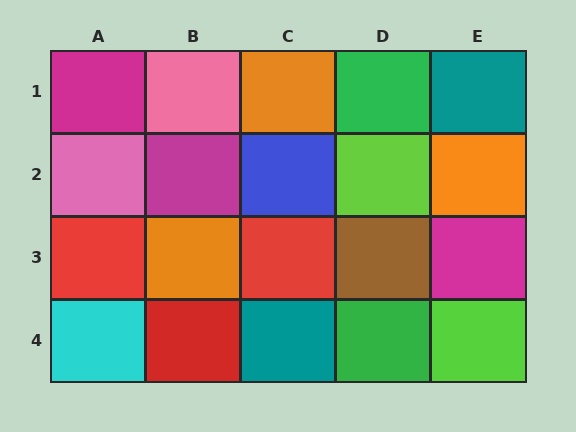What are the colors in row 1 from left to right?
Magenta, pink, orange, green, teal.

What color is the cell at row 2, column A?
Pink.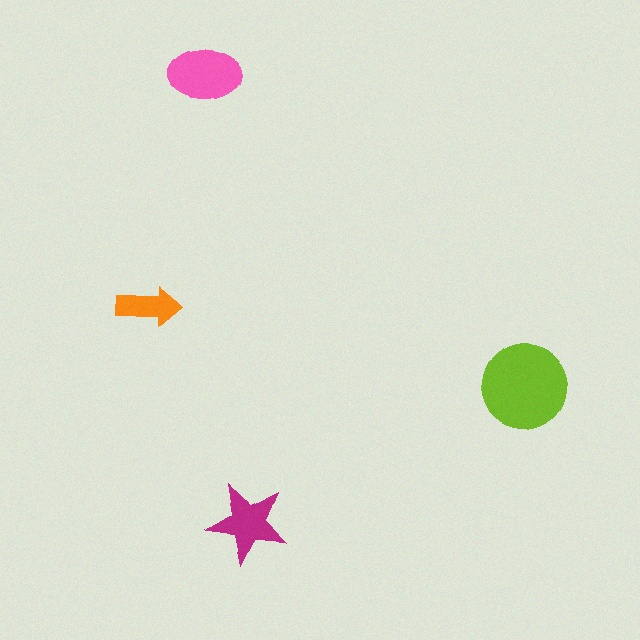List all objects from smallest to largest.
The orange arrow, the magenta star, the pink ellipse, the lime circle.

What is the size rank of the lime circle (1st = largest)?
1st.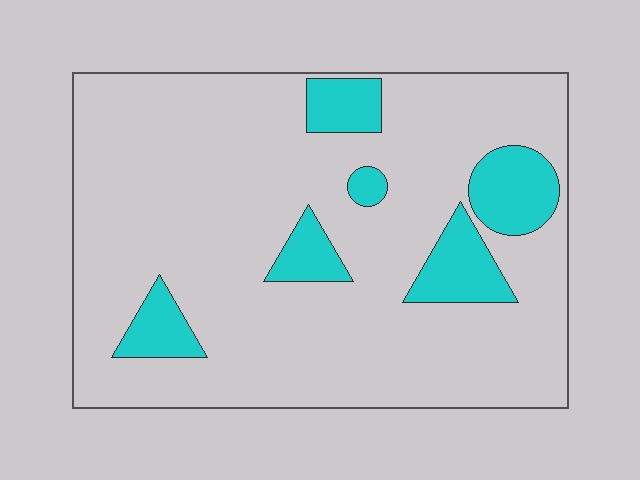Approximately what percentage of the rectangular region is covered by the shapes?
Approximately 15%.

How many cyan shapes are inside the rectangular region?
6.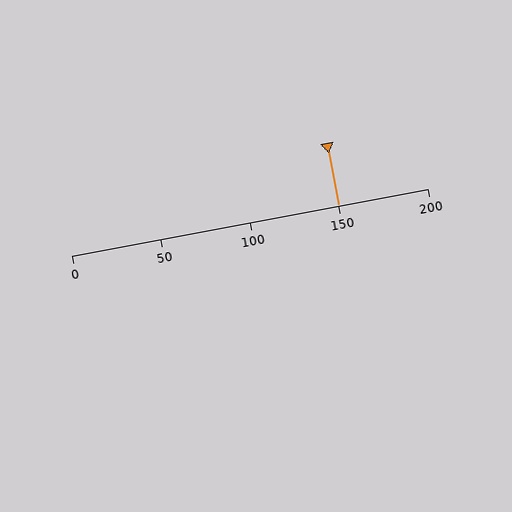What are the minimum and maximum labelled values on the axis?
The axis runs from 0 to 200.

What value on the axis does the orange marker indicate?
The marker indicates approximately 150.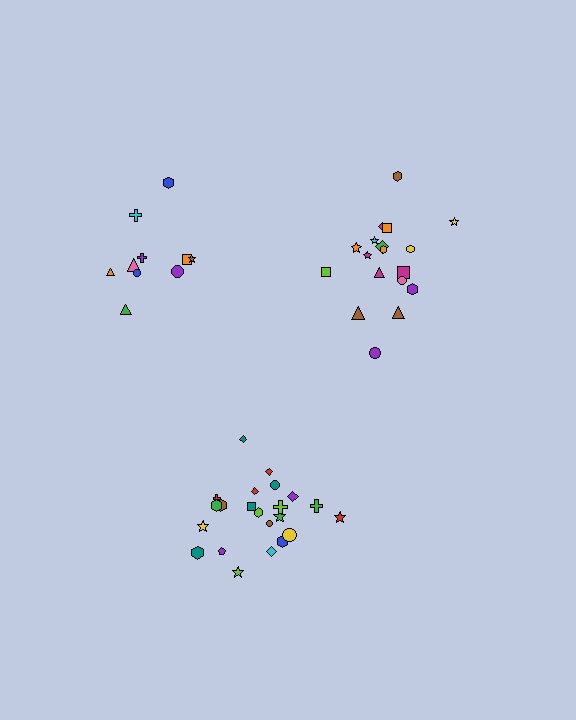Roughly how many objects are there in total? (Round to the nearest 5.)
Roughly 50 objects in total.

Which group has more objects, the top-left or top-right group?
The top-right group.